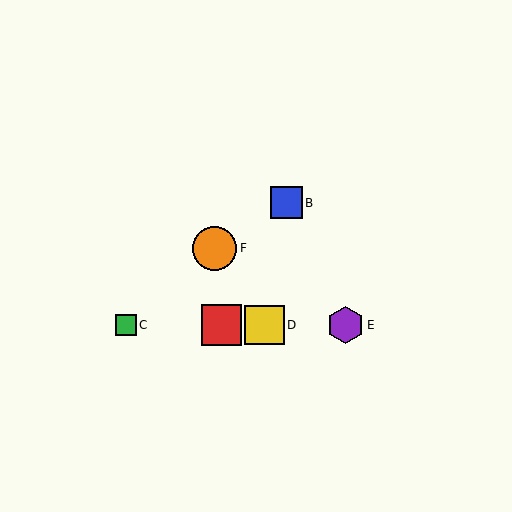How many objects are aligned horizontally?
4 objects (A, C, D, E) are aligned horizontally.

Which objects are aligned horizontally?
Objects A, C, D, E are aligned horizontally.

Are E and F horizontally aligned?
No, E is at y≈325 and F is at y≈248.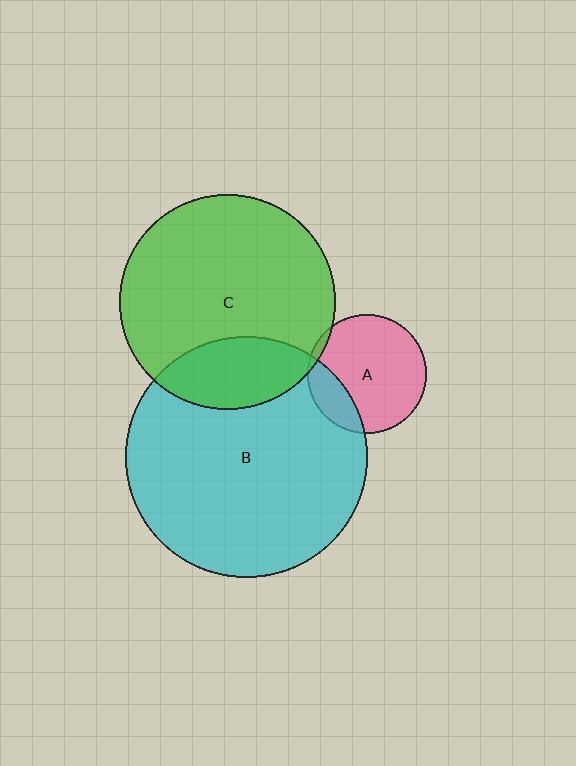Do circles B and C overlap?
Yes.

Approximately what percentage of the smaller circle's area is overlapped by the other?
Approximately 25%.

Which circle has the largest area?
Circle B (cyan).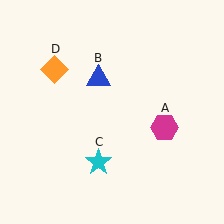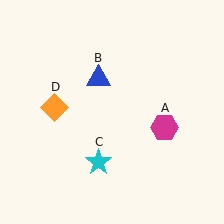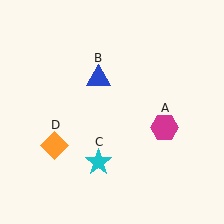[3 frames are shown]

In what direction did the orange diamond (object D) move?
The orange diamond (object D) moved down.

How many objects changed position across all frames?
1 object changed position: orange diamond (object D).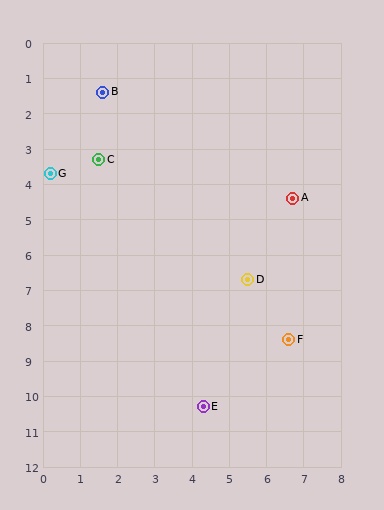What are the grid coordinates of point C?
Point C is at approximately (1.5, 3.3).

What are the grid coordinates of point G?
Point G is at approximately (0.2, 3.7).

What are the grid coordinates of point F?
Point F is at approximately (6.6, 8.4).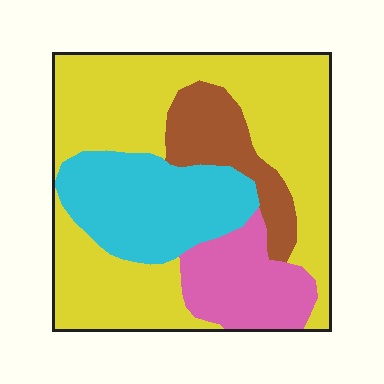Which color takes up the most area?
Yellow, at roughly 55%.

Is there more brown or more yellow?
Yellow.